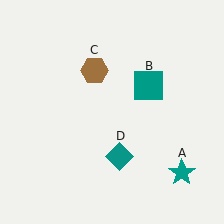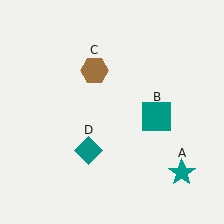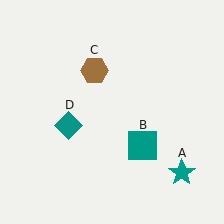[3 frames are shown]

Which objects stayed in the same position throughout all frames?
Teal star (object A) and brown hexagon (object C) remained stationary.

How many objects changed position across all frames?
2 objects changed position: teal square (object B), teal diamond (object D).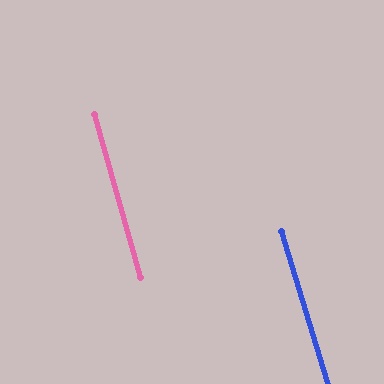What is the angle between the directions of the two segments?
Approximately 1 degree.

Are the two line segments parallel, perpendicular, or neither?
Parallel — their directions differ by only 0.9°.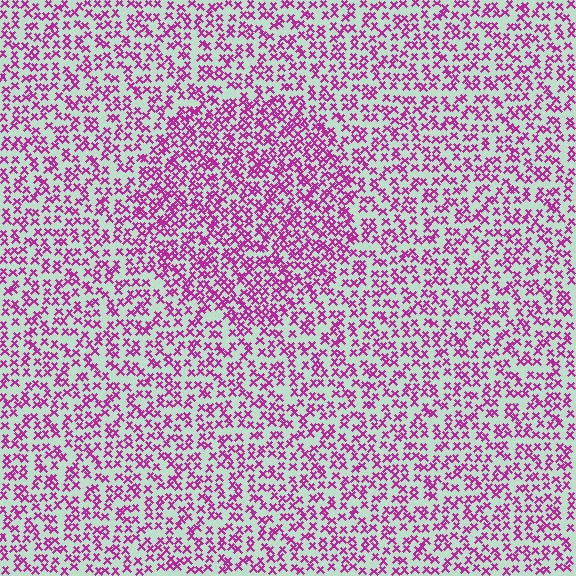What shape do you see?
I see a circle.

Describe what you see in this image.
The image contains small magenta elements arranged at two different densities. A circle-shaped region is visible where the elements are more densely packed than the surrounding area.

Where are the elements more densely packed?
The elements are more densely packed inside the circle boundary.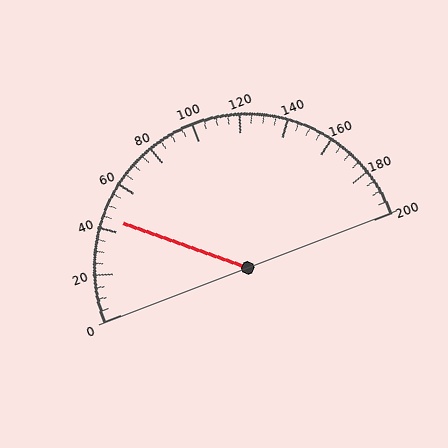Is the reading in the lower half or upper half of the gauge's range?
The reading is in the lower half of the range (0 to 200).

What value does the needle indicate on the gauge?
The needle indicates approximately 45.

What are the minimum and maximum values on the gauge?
The gauge ranges from 0 to 200.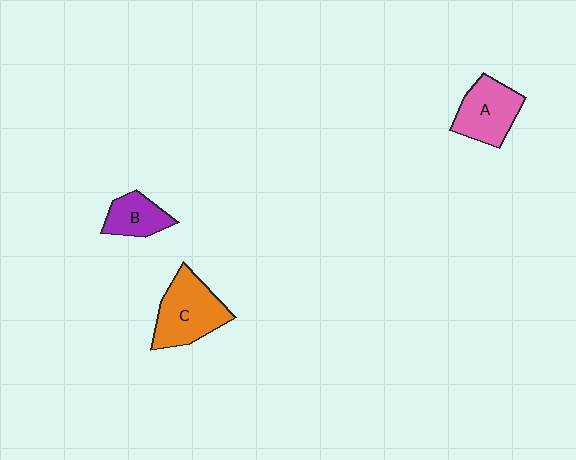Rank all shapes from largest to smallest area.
From largest to smallest: C (orange), A (pink), B (purple).